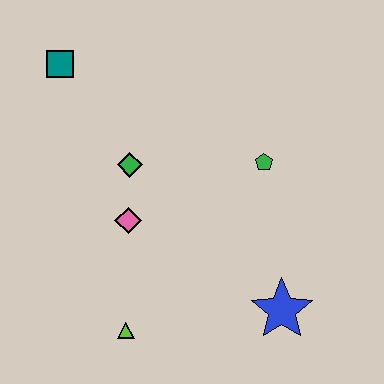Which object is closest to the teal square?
The green diamond is closest to the teal square.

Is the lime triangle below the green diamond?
Yes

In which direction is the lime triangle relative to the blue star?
The lime triangle is to the left of the blue star.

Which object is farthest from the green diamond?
The blue star is farthest from the green diamond.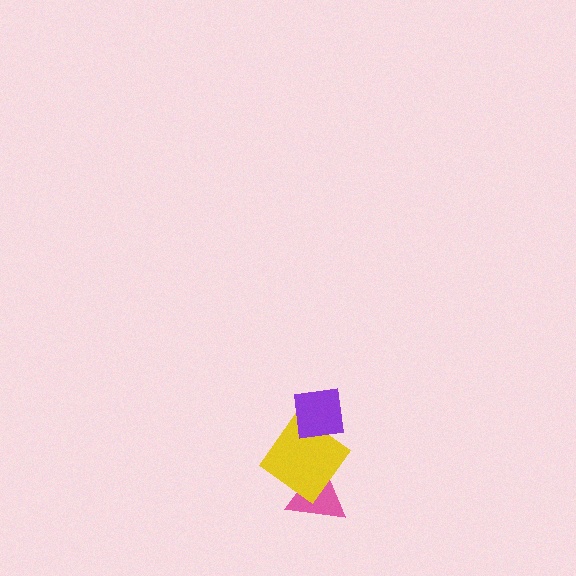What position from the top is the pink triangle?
The pink triangle is 3rd from the top.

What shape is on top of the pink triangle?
The yellow diamond is on top of the pink triangle.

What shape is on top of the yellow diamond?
The purple square is on top of the yellow diamond.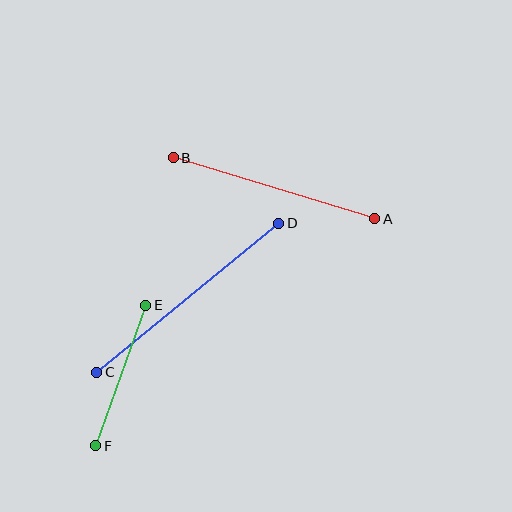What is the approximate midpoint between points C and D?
The midpoint is at approximately (188, 298) pixels.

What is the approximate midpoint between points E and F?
The midpoint is at approximately (121, 375) pixels.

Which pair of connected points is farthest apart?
Points C and D are farthest apart.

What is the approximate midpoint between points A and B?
The midpoint is at approximately (274, 188) pixels.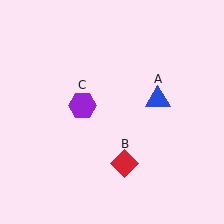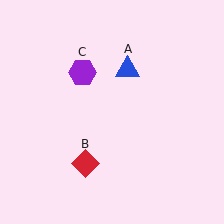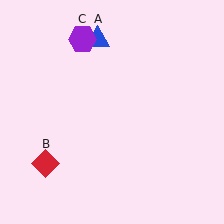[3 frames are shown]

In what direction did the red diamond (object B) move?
The red diamond (object B) moved left.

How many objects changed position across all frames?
3 objects changed position: blue triangle (object A), red diamond (object B), purple hexagon (object C).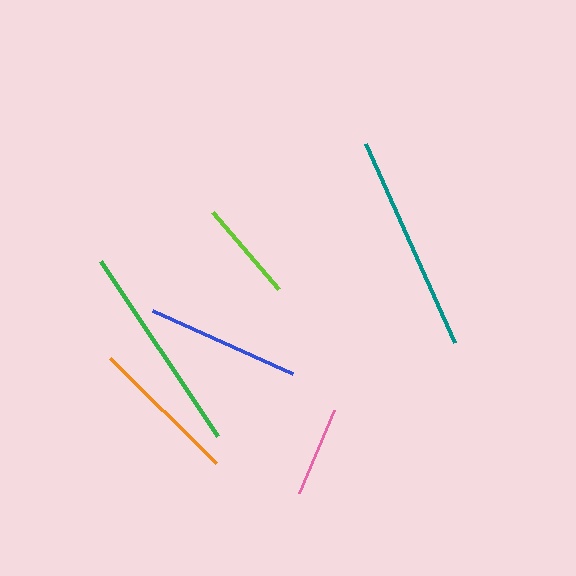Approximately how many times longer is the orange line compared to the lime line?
The orange line is approximately 1.5 times the length of the lime line.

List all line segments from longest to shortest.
From longest to shortest: teal, green, blue, orange, lime, pink.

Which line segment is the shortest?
The pink line is the shortest at approximately 90 pixels.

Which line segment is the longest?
The teal line is the longest at approximately 219 pixels.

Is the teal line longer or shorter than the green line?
The teal line is longer than the green line.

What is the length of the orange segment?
The orange segment is approximately 150 pixels long.